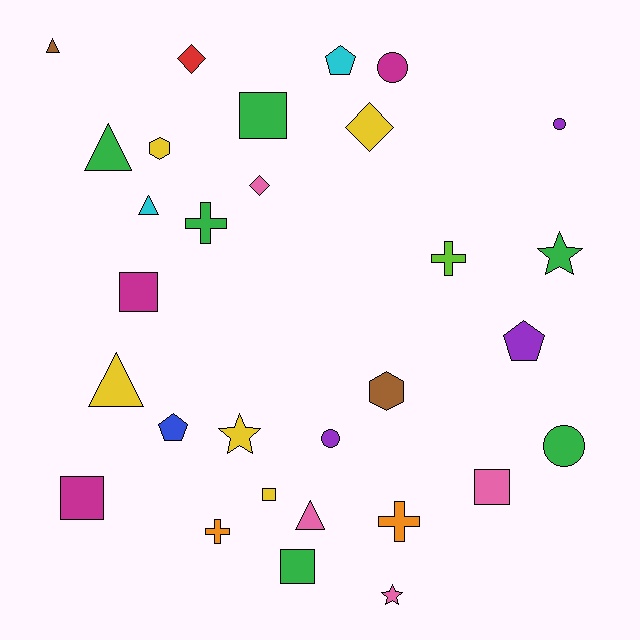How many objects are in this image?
There are 30 objects.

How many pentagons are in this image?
There are 3 pentagons.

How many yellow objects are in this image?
There are 5 yellow objects.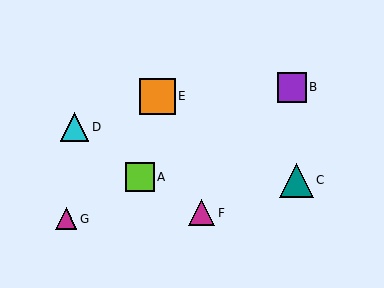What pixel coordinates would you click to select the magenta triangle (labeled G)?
Click at (66, 219) to select the magenta triangle G.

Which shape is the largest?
The orange square (labeled E) is the largest.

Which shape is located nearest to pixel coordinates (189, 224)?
The magenta triangle (labeled F) at (202, 213) is nearest to that location.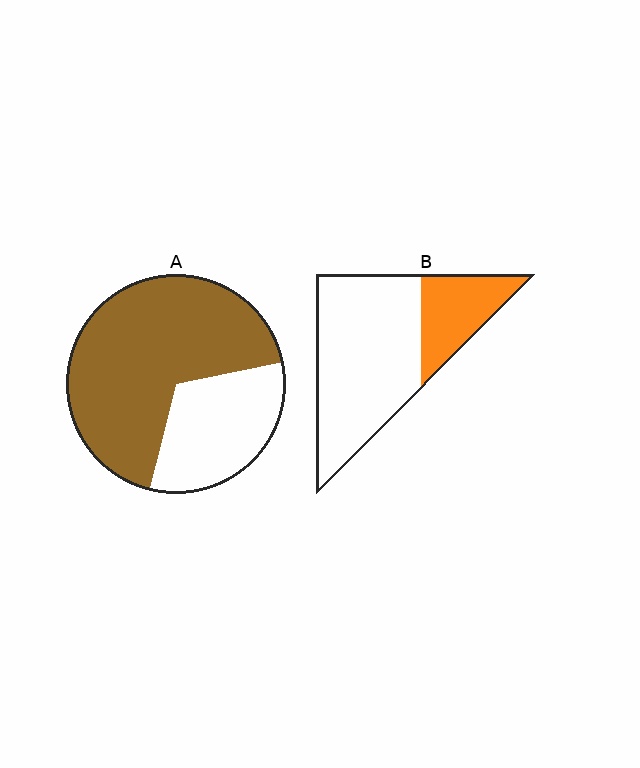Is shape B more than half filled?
No.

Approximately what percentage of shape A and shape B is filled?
A is approximately 70% and B is approximately 25%.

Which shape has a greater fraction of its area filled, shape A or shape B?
Shape A.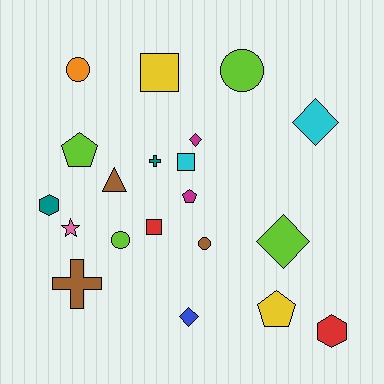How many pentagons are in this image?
There are 3 pentagons.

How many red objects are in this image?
There are 2 red objects.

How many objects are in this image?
There are 20 objects.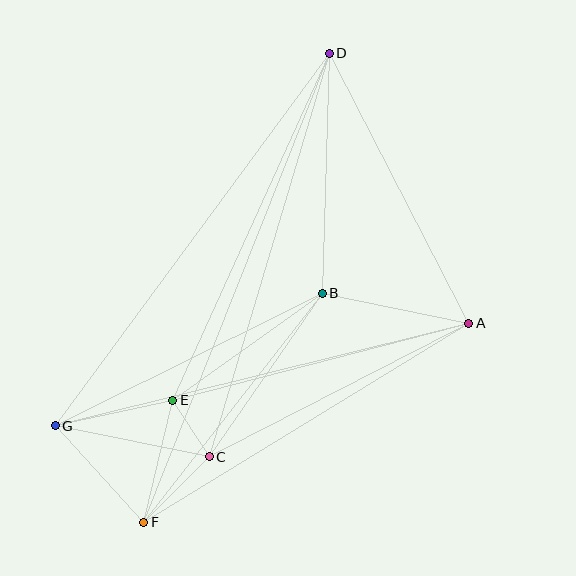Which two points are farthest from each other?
Points D and F are farthest from each other.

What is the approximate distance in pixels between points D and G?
The distance between D and G is approximately 463 pixels.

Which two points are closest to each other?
Points C and E are closest to each other.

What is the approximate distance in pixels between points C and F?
The distance between C and F is approximately 93 pixels.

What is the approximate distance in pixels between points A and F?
The distance between A and F is approximately 381 pixels.